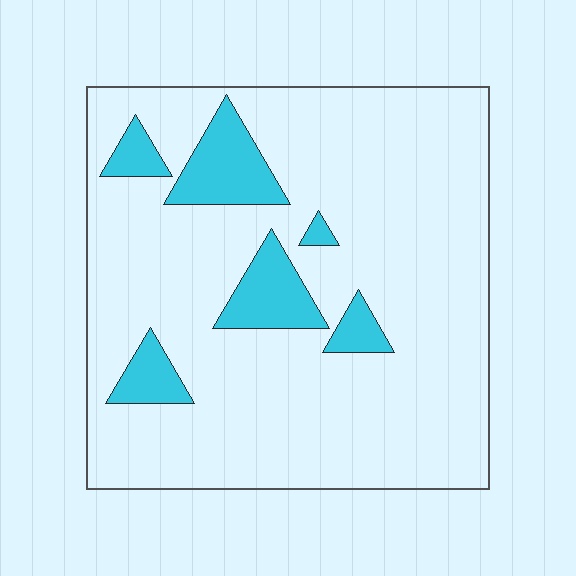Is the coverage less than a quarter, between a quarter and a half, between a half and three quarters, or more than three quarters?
Less than a quarter.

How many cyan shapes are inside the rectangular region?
6.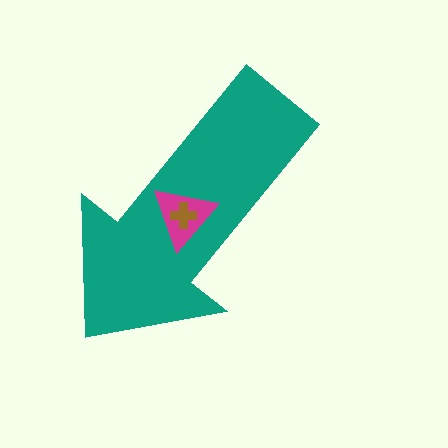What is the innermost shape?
The brown cross.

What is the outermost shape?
The teal arrow.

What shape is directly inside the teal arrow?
The magenta triangle.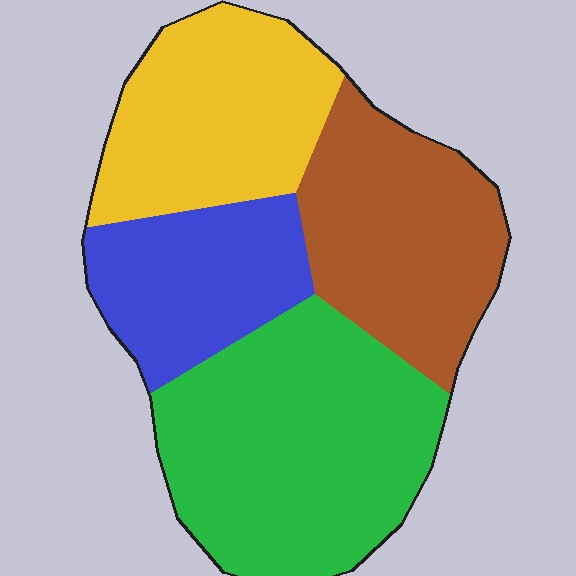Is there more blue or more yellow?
Yellow.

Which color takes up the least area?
Blue, at roughly 20%.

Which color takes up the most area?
Green, at roughly 35%.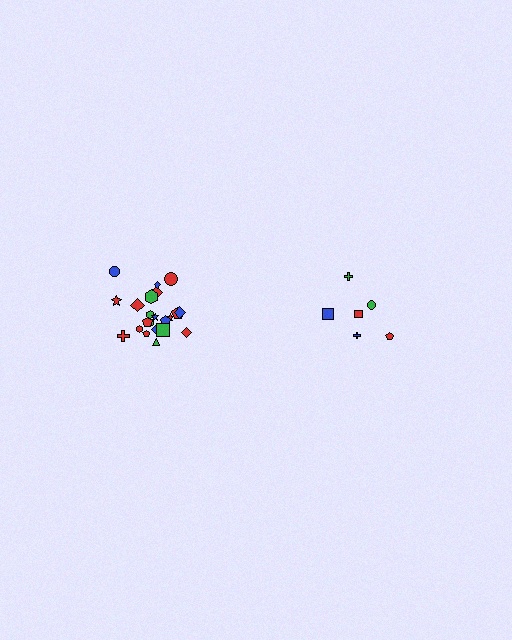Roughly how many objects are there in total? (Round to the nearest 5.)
Roughly 30 objects in total.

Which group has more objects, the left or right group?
The left group.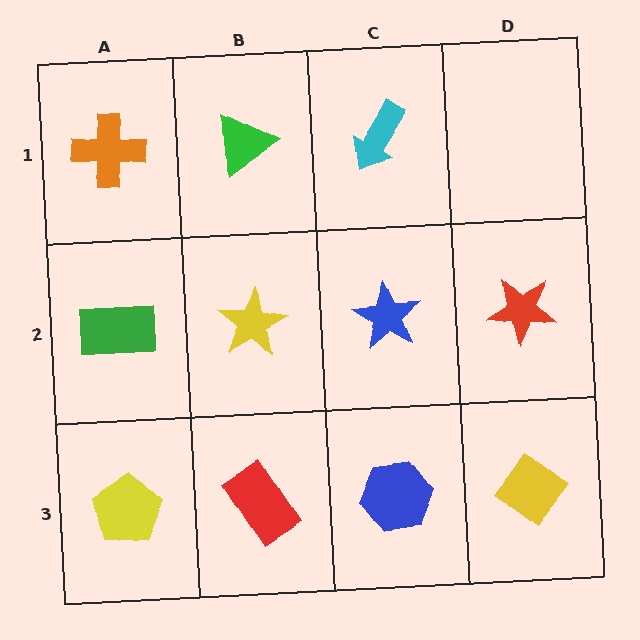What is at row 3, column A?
A yellow pentagon.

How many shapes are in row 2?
4 shapes.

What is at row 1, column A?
An orange cross.